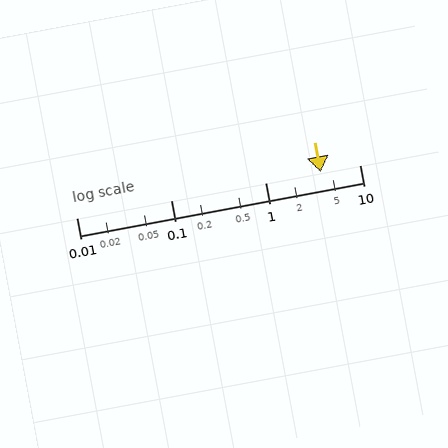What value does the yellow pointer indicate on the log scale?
The pointer indicates approximately 3.9.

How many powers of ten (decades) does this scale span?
The scale spans 3 decades, from 0.01 to 10.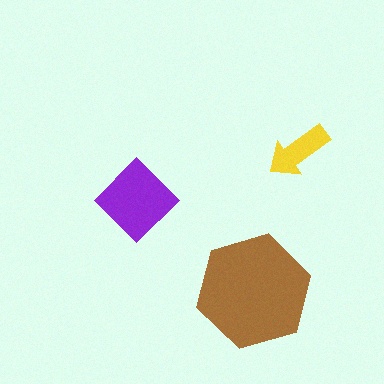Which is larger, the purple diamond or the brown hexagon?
The brown hexagon.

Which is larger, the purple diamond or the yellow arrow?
The purple diamond.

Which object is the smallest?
The yellow arrow.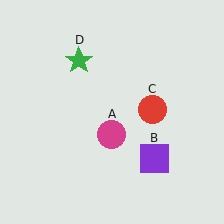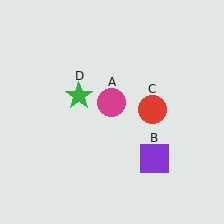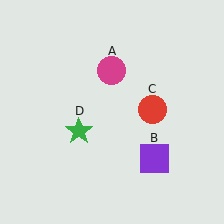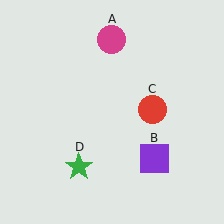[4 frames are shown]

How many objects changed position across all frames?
2 objects changed position: magenta circle (object A), green star (object D).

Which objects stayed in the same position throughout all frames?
Purple square (object B) and red circle (object C) remained stationary.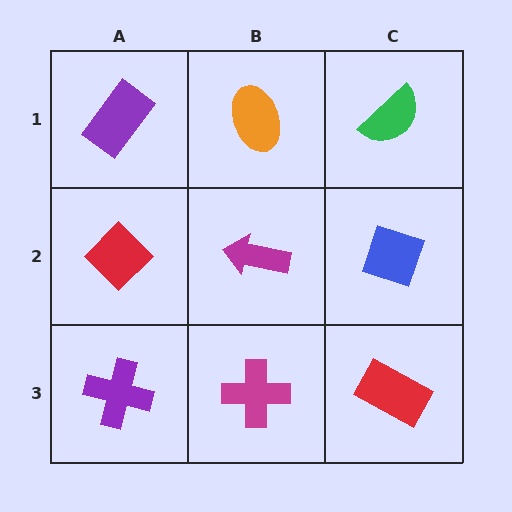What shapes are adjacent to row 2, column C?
A green semicircle (row 1, column C), a red rectangle (row 3, column C), a magenta arrow (row 2, column B).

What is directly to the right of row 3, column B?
A red rectangle.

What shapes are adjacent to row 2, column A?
A purple rectangle (row 1, column A), a purple cross (row 3, column A), a magenta arrow (row 2, column B).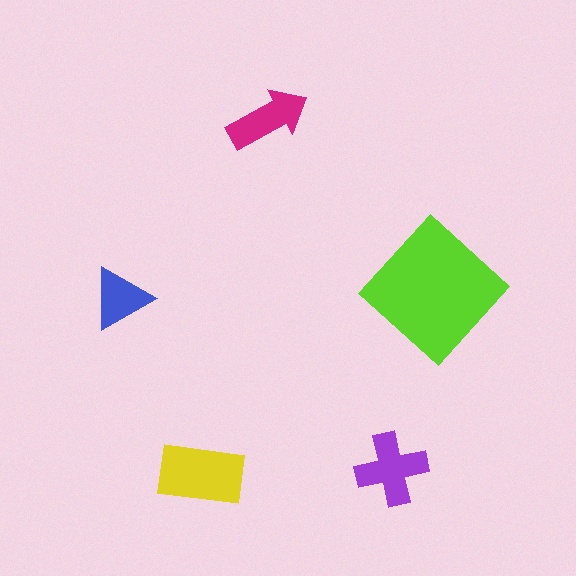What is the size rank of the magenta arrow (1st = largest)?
4th.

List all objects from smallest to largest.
The blue triangle, the magenta arrow, the purple cross, the yellow rectangle, the lime diamond.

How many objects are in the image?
There are 5 objects in the image.